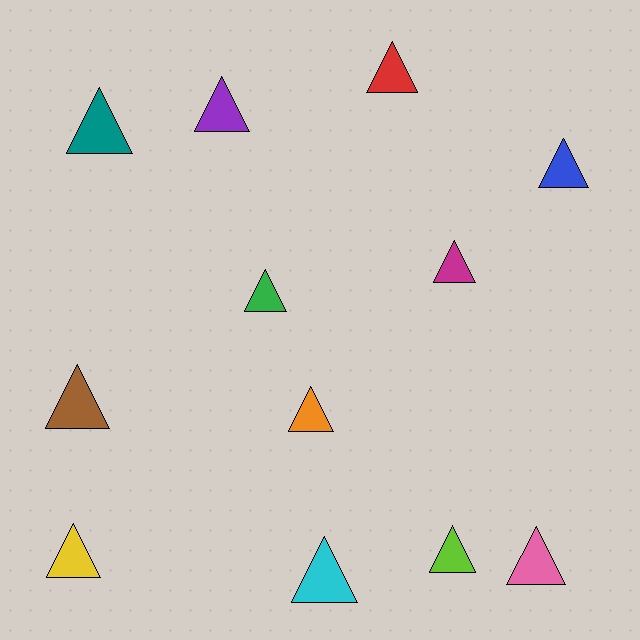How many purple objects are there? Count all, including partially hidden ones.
There is 1 purple object.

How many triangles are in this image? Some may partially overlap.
There are 12 triangles.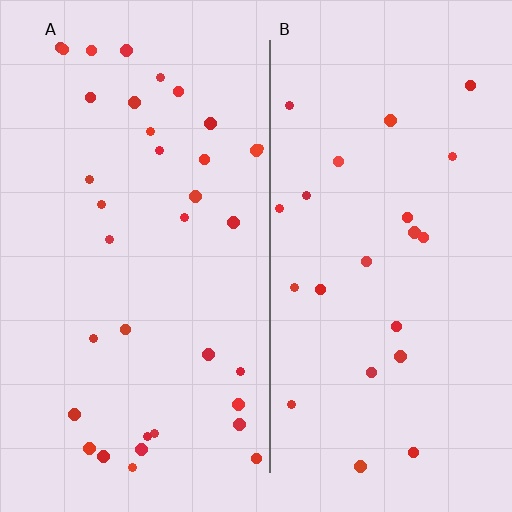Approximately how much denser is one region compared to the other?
Approximately 1.6× — region A over region B.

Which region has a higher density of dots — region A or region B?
A (the left).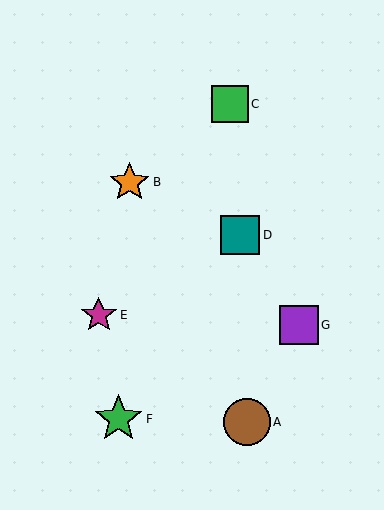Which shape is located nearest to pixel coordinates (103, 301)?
The magenta star (labeled E) at (99, 315) is nearest to that location.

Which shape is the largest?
The green star (labeled F) is the largest.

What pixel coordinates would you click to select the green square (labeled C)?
Click at (230, 104) to select the green square C.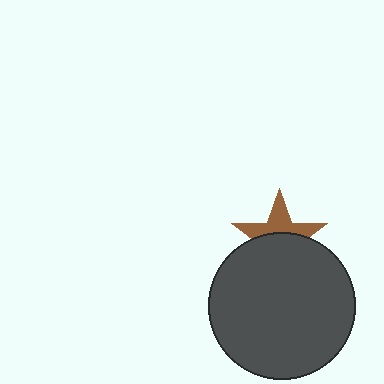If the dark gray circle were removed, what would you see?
You would see the complete brown star.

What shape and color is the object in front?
The object in front is a dark gray circle.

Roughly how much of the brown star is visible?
A small part of it is visible (roughly 44%).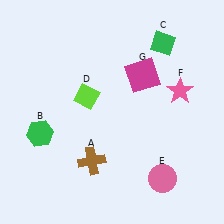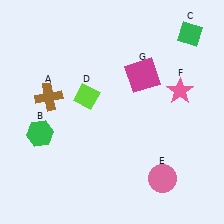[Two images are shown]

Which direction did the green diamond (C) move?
The green diamond (C) moved right.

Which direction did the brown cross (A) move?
The brown cross (A) moved up.